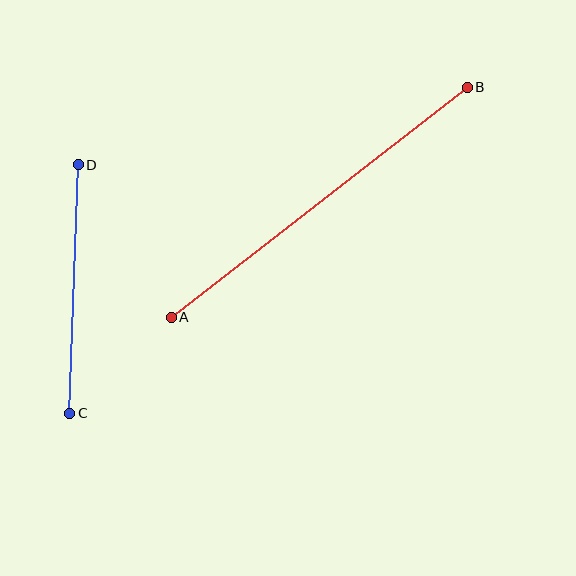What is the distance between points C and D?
The distance is approximately 248 pixels.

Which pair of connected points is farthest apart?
Points A and B are farthest apart.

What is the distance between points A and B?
The distance is approximately 375 pixels.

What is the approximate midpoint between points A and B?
The midpoint is at approximately (319, 202) pixels.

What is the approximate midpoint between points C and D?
The midpoint is at approximately (74, 289) pixels.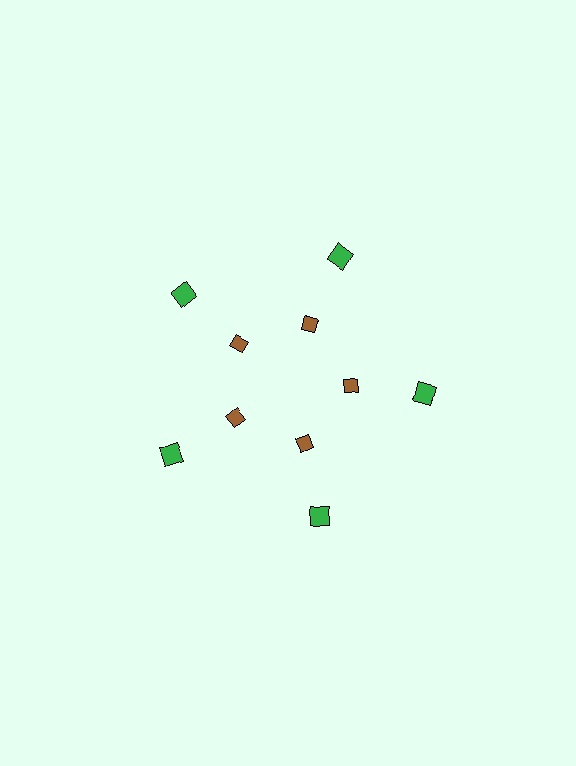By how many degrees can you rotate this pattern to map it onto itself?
The pattern maps onto itself every 72 degrees of rotation.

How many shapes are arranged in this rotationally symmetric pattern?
There are 10 shapes, arranged in 5 groups of 2.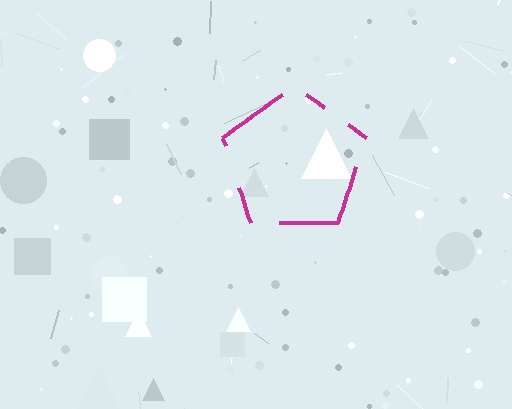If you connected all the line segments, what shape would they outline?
They would outline a pentagon.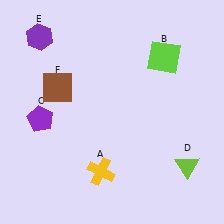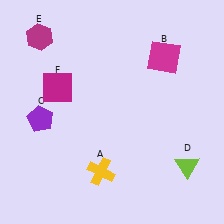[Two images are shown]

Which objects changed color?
B changed from lime to magenta. E changed from purple to magenta. F changed from brown to magenta.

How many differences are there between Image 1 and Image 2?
There are 3 differences between the two images.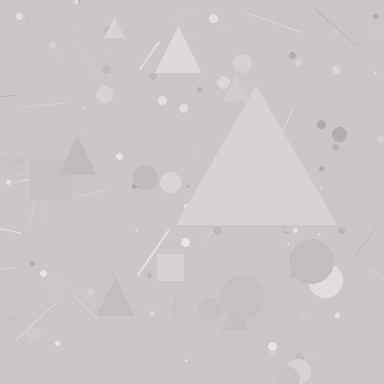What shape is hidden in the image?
A triangle is hidden in the image.